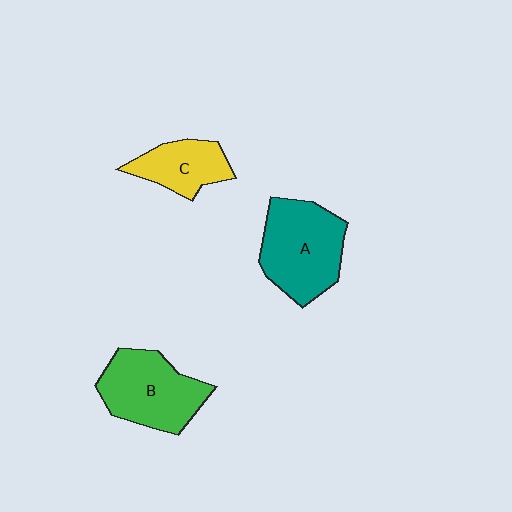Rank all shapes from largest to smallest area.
From largest to smallest: A (teal), B (green), C (yellow).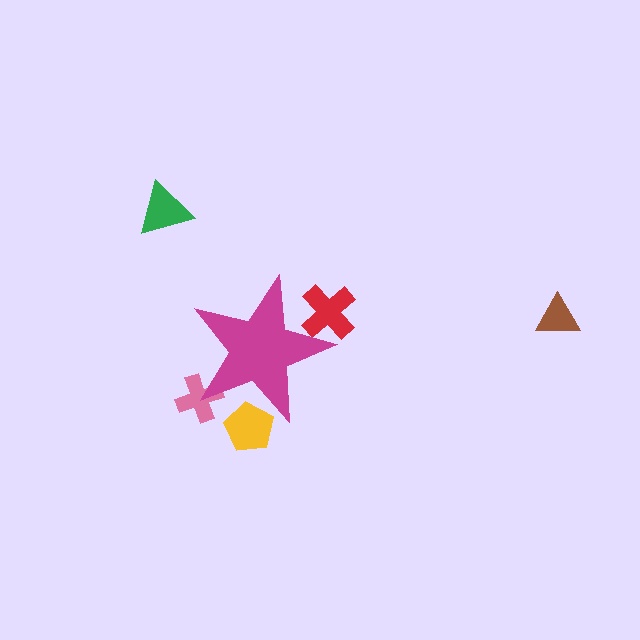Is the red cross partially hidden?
Yes, the red cross is partially hidden behind the magenta star.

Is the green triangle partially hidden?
No, the green triangle is fully visible.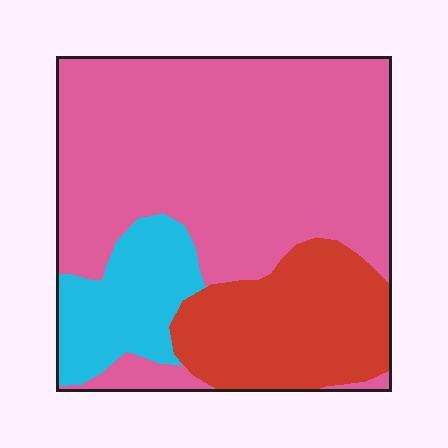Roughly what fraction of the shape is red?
Red takes up less than a quarter of the shape.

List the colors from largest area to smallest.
From largest to smallest: pink, red, cyan.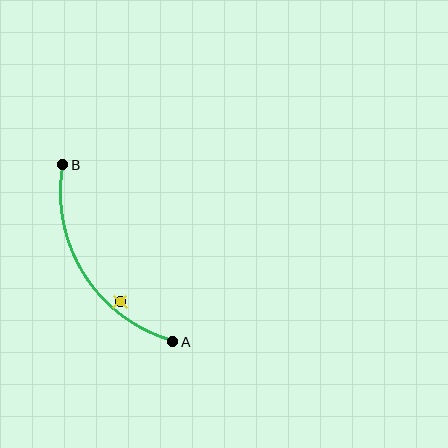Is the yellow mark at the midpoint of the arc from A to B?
No — the yellow mark does not lie on the arc at all. It sits slightly inside the curve.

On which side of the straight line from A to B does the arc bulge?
The arc bulges to the left of the straight line connecting A and B.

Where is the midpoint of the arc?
The arc midpoint is the point on the curve farthest from the straight line joining A and B. It sits to the left of that line.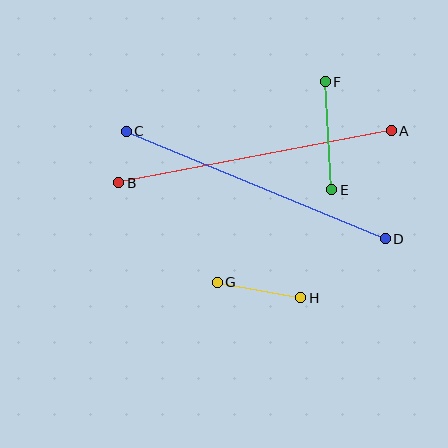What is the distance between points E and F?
The distance is approximately 108 pixels.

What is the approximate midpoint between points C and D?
The midpoint is at approximately (256, 185) pixels.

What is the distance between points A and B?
The distance is approximately 278 pixels.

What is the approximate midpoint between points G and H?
The midpoint is at approximately (259, 290) pixels.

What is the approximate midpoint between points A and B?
The midpoint is at approximately (255, 157) pixels.